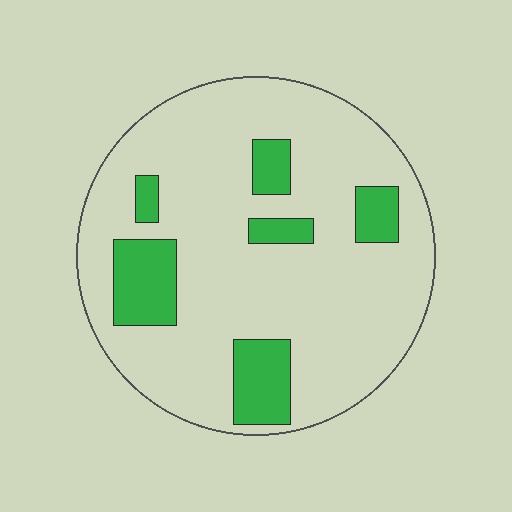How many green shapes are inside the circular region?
6.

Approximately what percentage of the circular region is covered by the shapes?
Approximately 20%.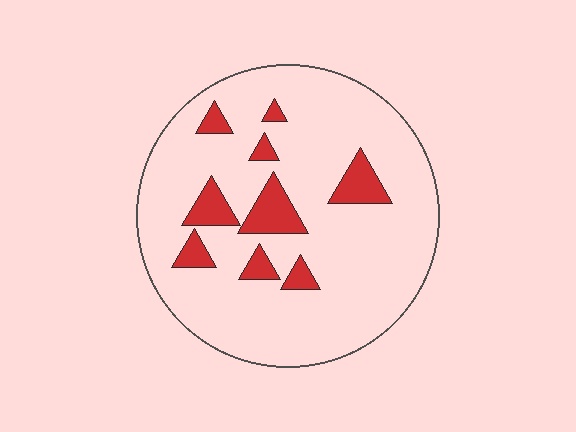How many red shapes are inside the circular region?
9.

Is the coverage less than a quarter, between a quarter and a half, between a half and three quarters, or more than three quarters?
Less than a quarter.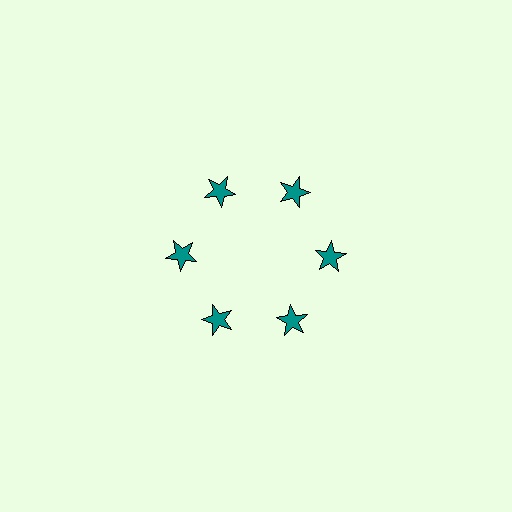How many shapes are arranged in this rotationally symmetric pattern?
There are 6 shapes, arranged in 6 groups of 1.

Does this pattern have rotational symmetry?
Yes, this pattern has 6-fold rotational symmetry. It looks the same after rotating 60 degrees around the center.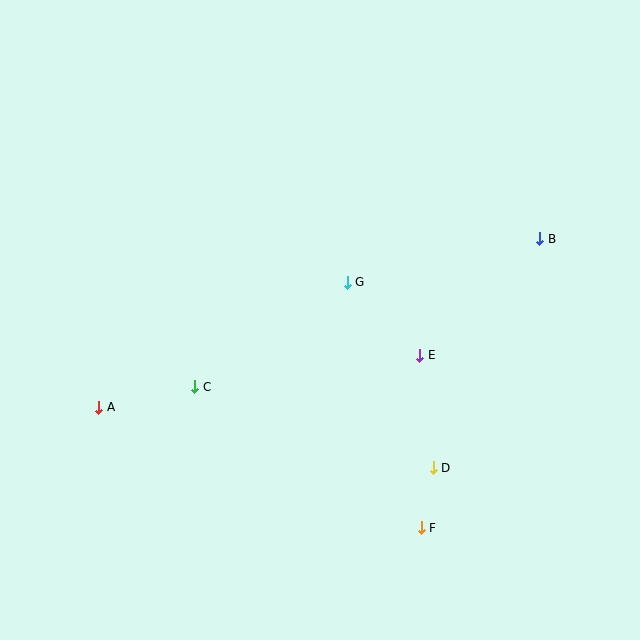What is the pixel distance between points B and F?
The distance between B and F is 312 pixels.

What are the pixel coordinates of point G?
Point G is at (347, 282).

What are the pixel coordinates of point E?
Point E is at (420, 355).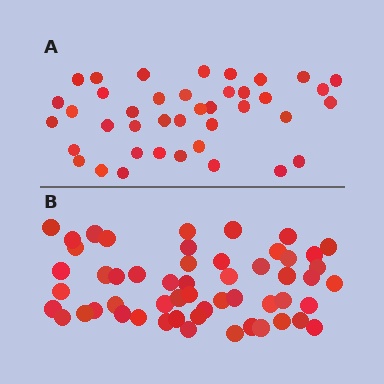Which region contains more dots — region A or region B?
Region B (the bottom region) has more dots.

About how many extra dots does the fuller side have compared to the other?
Region B has approximately 15 more dots than region A.